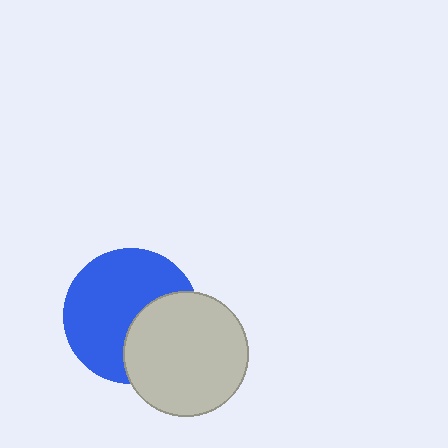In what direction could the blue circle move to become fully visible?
The blue circle could move left. That would shift it out from behind the light gray circle entirely.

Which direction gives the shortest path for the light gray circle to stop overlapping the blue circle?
Moving right gives the shortest separation.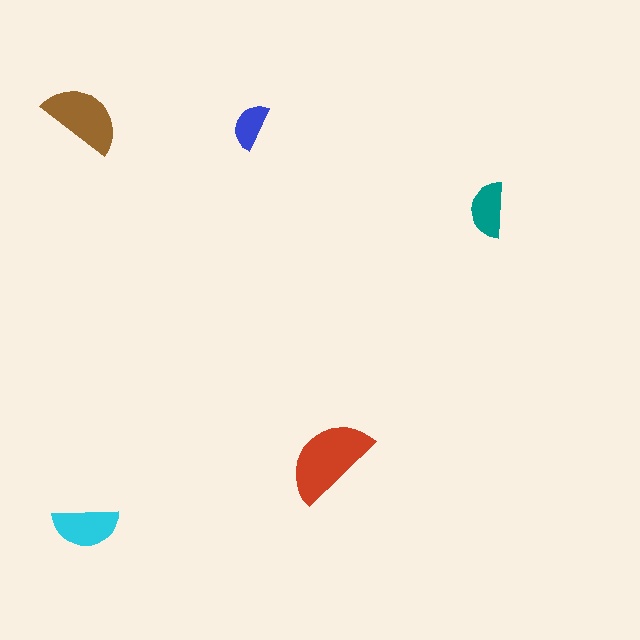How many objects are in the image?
There are 5 objects in the image.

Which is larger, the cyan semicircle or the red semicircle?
The red one.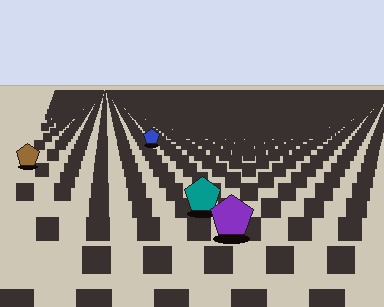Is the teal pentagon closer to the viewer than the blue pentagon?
Yes. The teal pentagon is closer — you can tell from the texture gradient: the ground texture is coarser near it.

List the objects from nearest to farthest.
From nearest to farthest: the purple pentagon, the teal pentagon, the brown pentagon, the blue pentagon.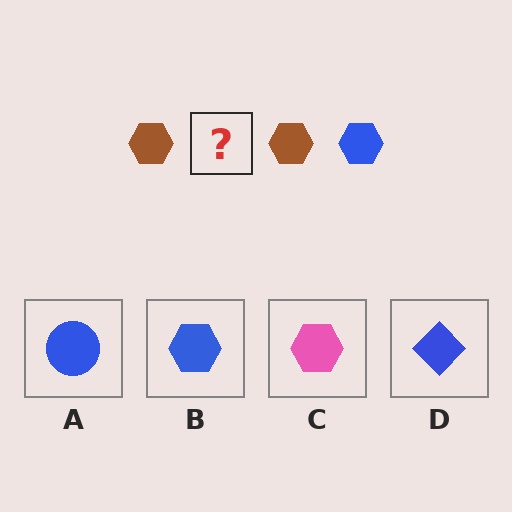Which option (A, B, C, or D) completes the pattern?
B.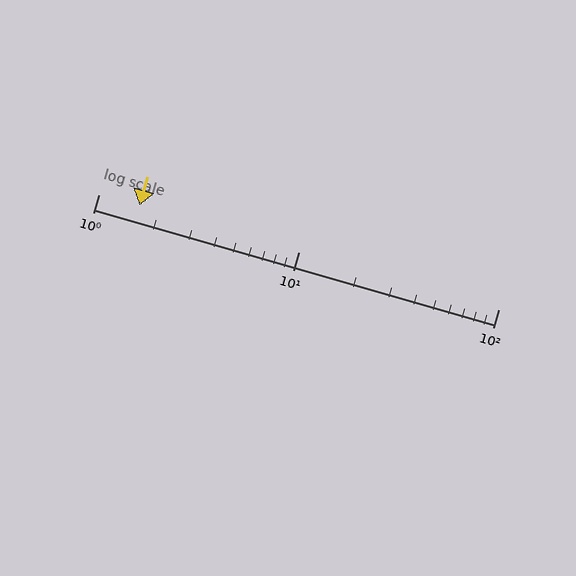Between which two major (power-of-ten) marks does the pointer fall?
The pointer is between 1 and 10.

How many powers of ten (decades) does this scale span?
The scale spans 2 decades, from 1 to 100.